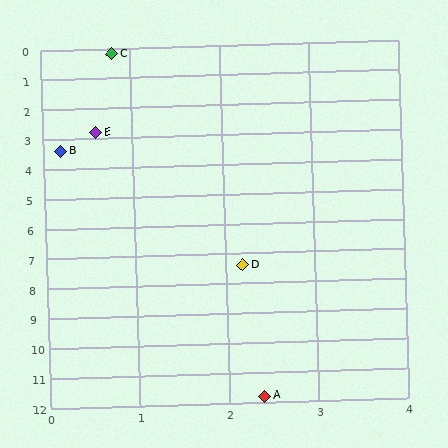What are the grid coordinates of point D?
Point D is at approximately (2.2, 7.4).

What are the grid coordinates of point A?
Point A is at approximately (2.4, 11.8).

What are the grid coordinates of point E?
Point E is at approximately (0.6, 2.8).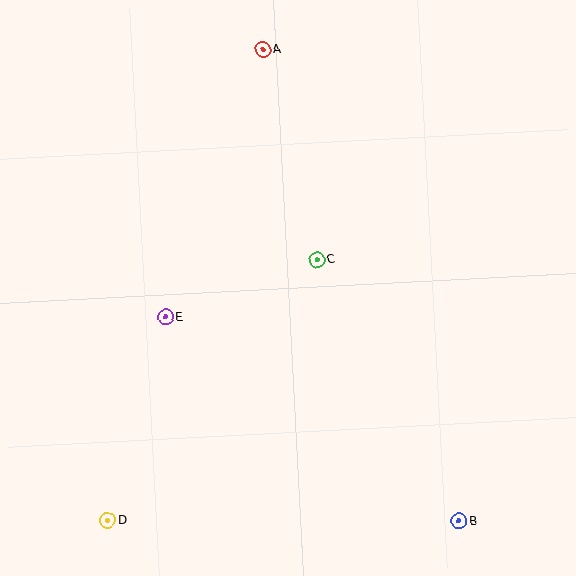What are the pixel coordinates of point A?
Point A is at (263, 50).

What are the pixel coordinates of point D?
Point D is at (108, 520).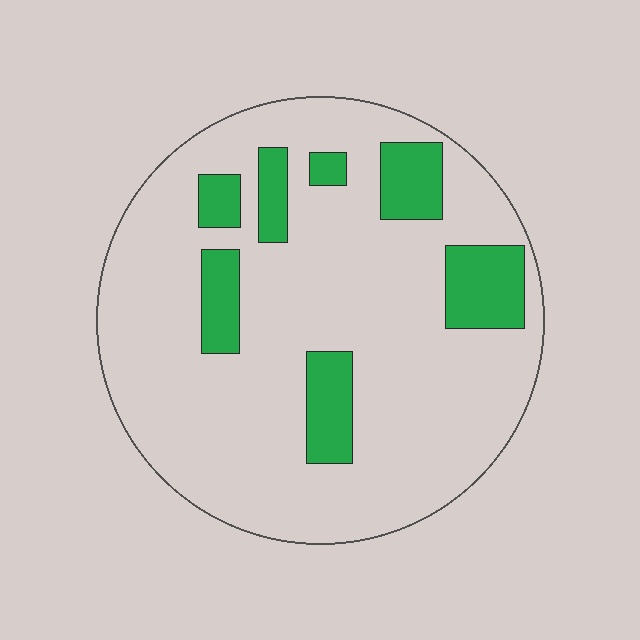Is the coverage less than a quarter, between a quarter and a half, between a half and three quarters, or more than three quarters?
Less than a quarter.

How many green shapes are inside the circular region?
7.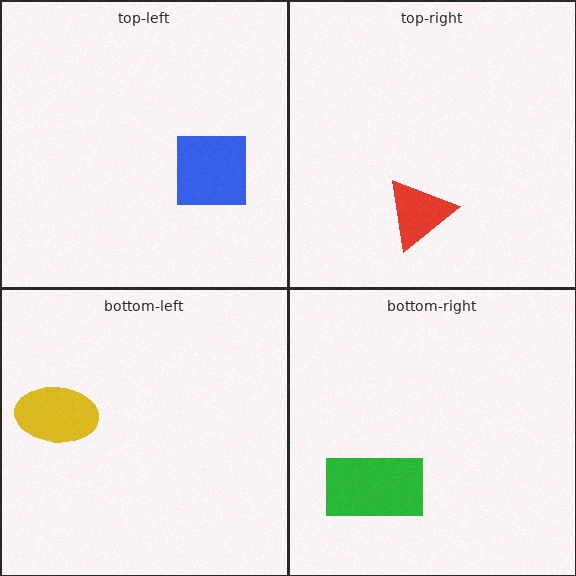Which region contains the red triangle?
The top-right region.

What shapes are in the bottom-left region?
The yellow ellipse.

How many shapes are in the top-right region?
1.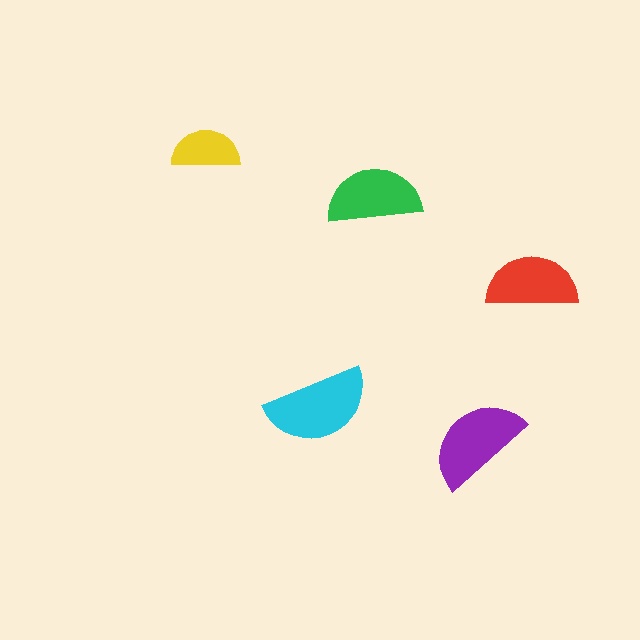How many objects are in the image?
There are 5 objects in the image.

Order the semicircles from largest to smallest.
the cyan one, the purple one, the green one, the red one, the yellow one.